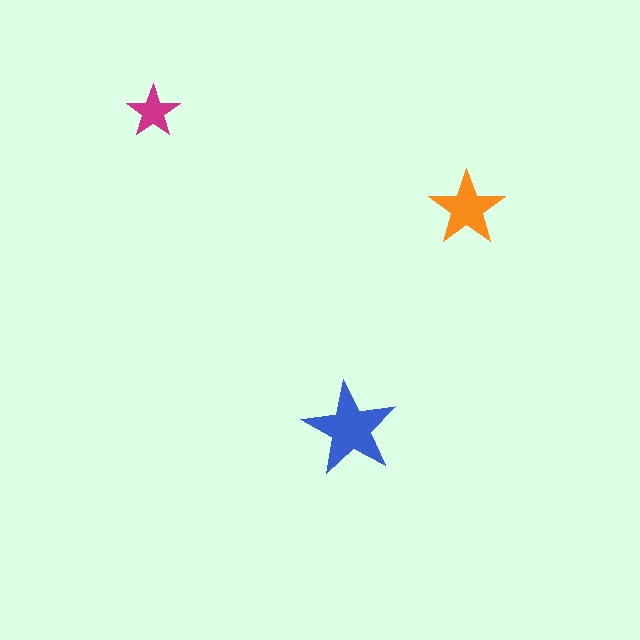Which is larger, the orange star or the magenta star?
The orange one.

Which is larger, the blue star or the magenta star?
The blue one.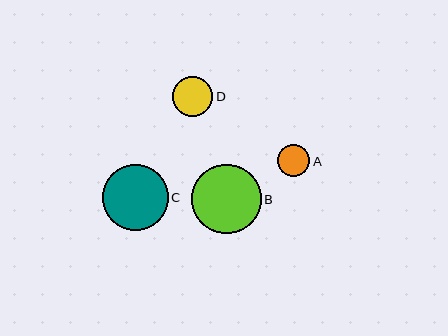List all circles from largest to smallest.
From largest to smallest: B, C, D, A.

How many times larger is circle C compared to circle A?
Circle C is approximately 2.1 times the size of circle A.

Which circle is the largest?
Circle B is the largest with a size of approximately 69 pixels.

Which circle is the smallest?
Circle A is the smallest with a size of approximately 32 pixels.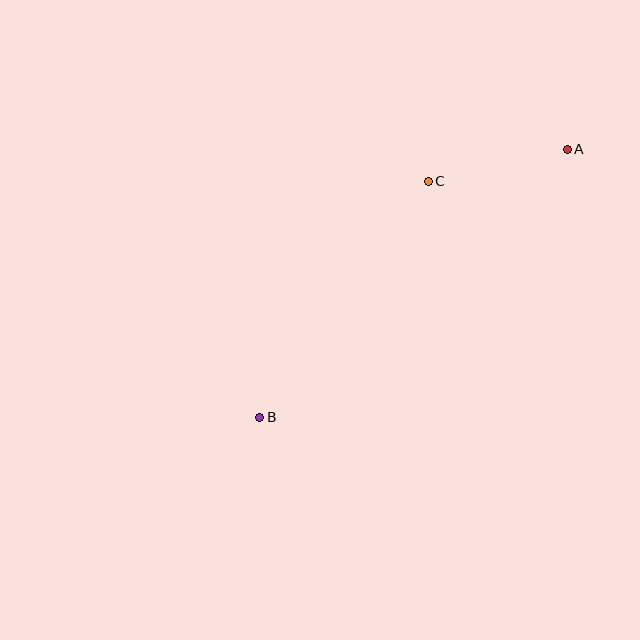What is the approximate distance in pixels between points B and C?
The distance between B and C is approximately 290 pixels.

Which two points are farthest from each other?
Points A and B are farthest from each other.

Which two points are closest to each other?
Points A and C are closest to each other.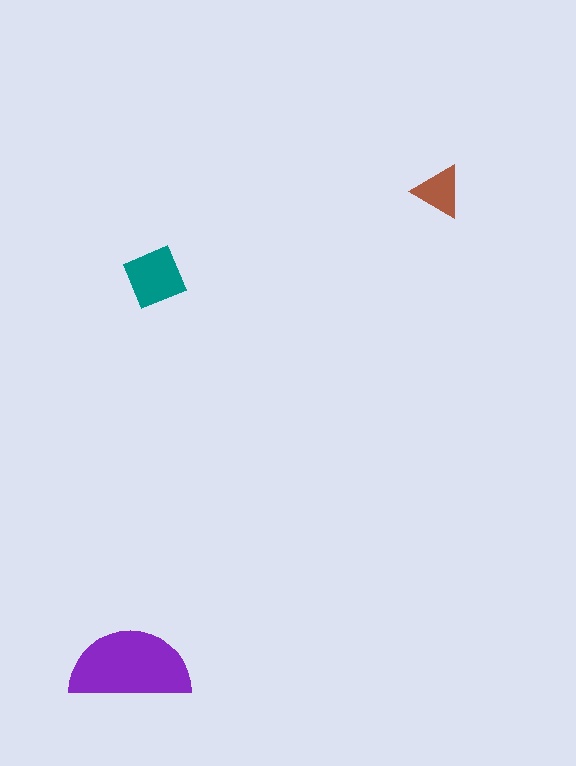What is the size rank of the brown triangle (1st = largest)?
3rd.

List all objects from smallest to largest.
The brown triangle, the teal diamond, the purple semicircle.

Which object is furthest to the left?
The purple semicircle is leftmost.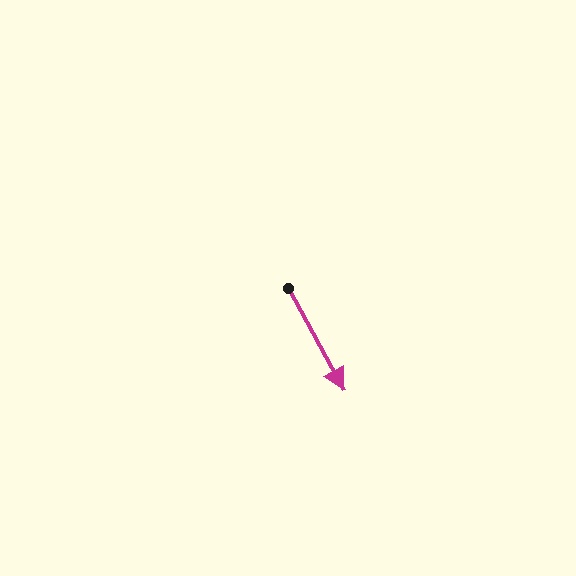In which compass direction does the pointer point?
Southeast.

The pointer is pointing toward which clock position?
Roughly 5 o'clock.